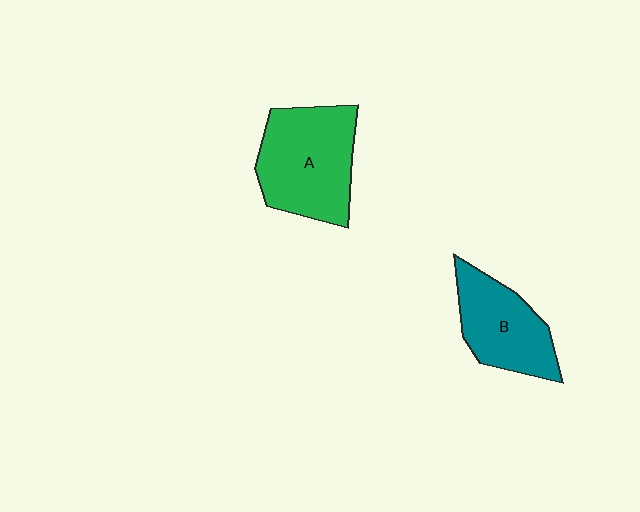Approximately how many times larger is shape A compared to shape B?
Approximately 1.3 times.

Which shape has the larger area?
Shape A (green).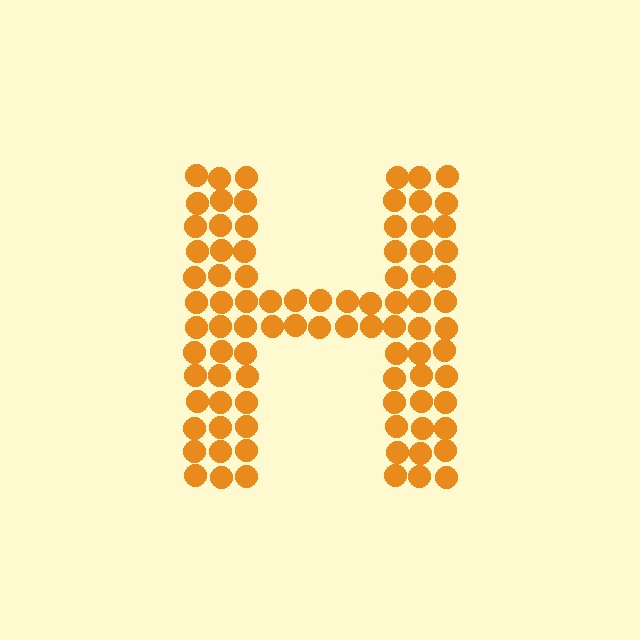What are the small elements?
The small elements are circles.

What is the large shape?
The large shape is the letter H.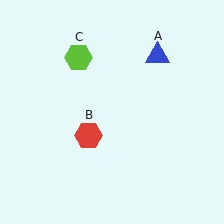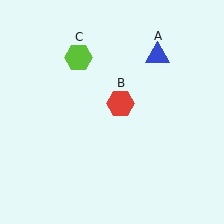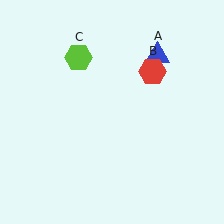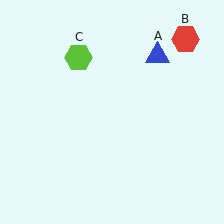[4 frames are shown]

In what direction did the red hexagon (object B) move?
The red hexagon (object B) moved up and to the right.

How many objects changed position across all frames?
1 object changed position: red hexagon (object B).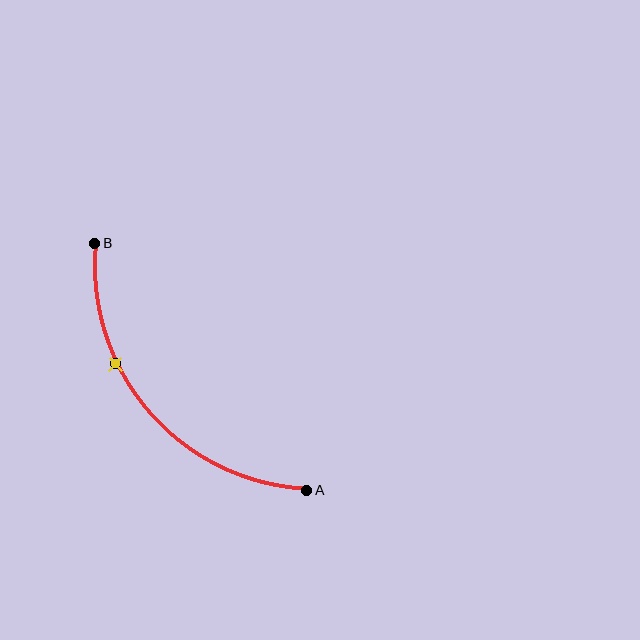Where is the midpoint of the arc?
The arc midpoint is the point on the curve farthest from the straight line joining A and B. It sits below and to the left of that line.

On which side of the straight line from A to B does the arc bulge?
The arc bulges below and to the left of the straight line connecting A and B.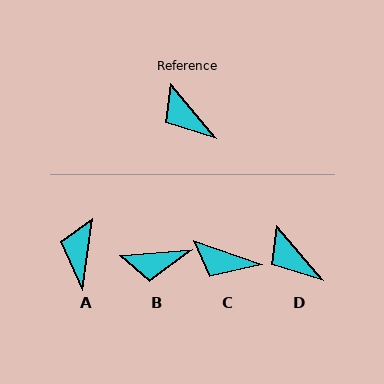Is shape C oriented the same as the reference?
No, it is off by about 31 degrees.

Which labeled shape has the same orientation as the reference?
D.